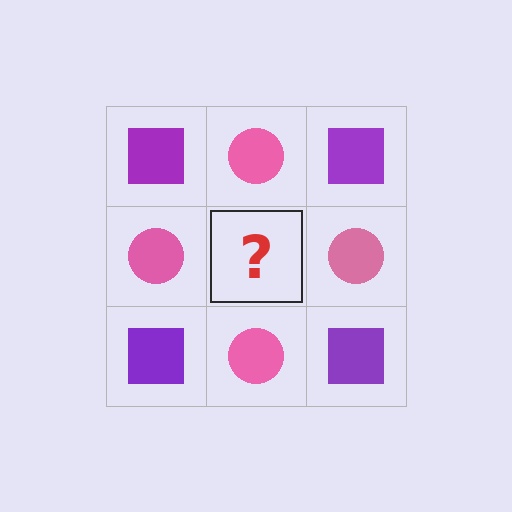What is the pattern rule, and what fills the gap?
The rule is that it alternates purple square and pink circle in a checkerboard pattern. The gap should be filled with a purple square.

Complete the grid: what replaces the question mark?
The question mark should be replaced with a purple square.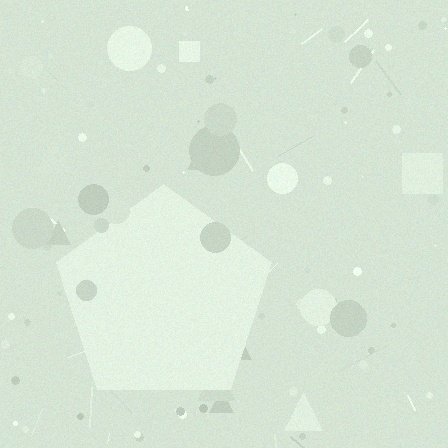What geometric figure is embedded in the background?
A pentagon is embedded in the background.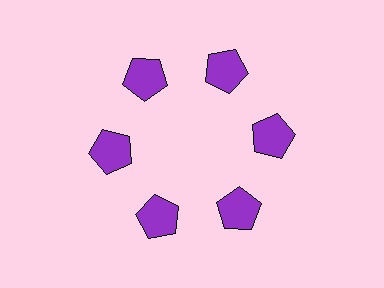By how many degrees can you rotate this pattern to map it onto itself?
The pattern maps onto itself every 60 degrees of rotation.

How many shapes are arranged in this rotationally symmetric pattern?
There are 6 shapes, arranged in 6 groups of 1.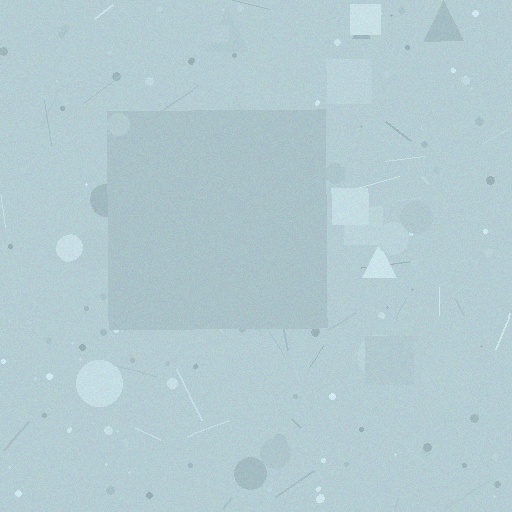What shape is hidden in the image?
A square is hidden in the image.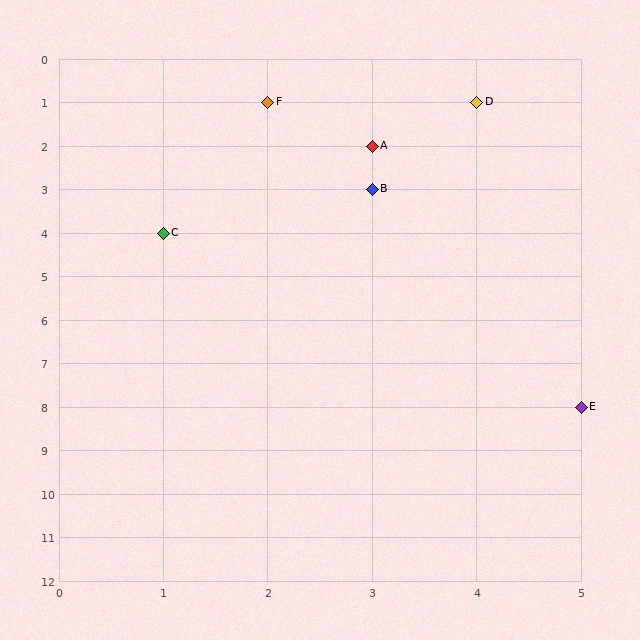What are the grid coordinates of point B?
Point B is at grid coordinates (3, 3).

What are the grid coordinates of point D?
Point D is at grid coordinates (4, 1).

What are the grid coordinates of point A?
Point A is at grid coordinates (3, 2).